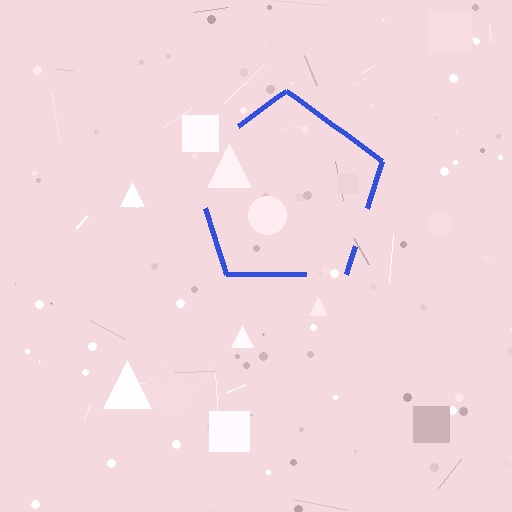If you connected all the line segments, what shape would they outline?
They would outline a pentagon.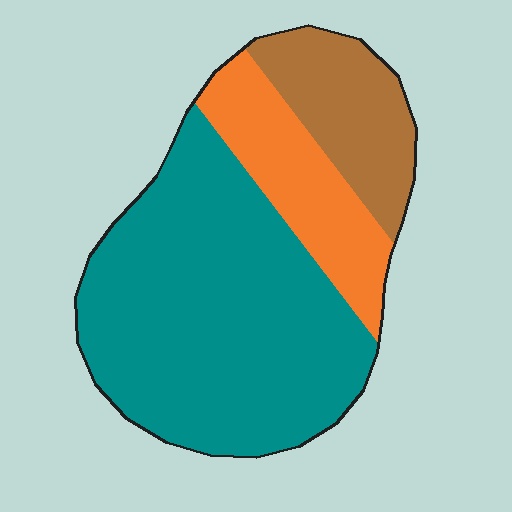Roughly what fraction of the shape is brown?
Brown takes up between a sixth and a third of the shape.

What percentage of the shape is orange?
Orange covers around 20% of the shape.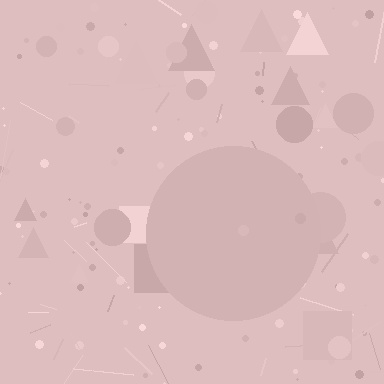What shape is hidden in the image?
A circle is hidden in the image.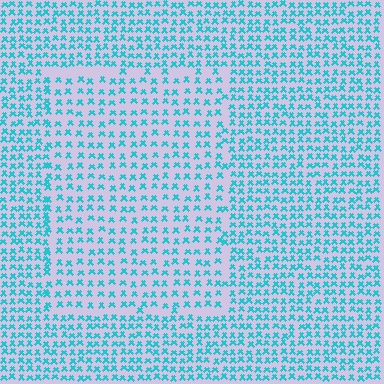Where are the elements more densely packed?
The elements are more densely packed outside the rectangle boundary.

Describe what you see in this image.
The image contains small cyan elements arranged at two different densities. A rectangle-shaped region is visible where the elements are less densely packed than the surrounding area.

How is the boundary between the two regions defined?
The boundary is defined by a change in element density (approximately 1.6x ratio). All elements are the same color, size, and shape.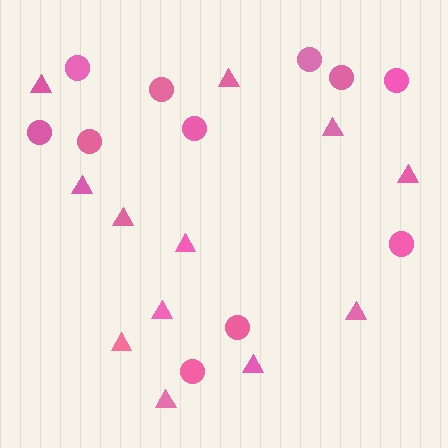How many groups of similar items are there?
There are 2 groups: one group of triangles (12) and one group of circles (11).